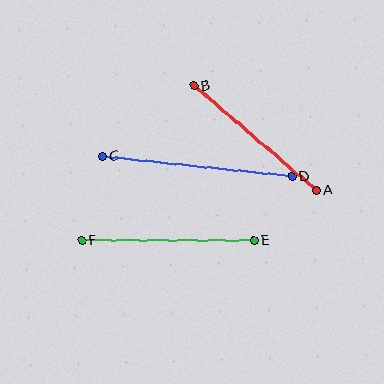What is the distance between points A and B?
The distance is approximately 161 pixels.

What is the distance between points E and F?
The distance is approximately 172 pixels.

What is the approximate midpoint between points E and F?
The midpoint is at approximately (168, 240) pixels.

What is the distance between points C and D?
The distance is approximately 191 pixels.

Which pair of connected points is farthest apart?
Points C and D are farthest apart.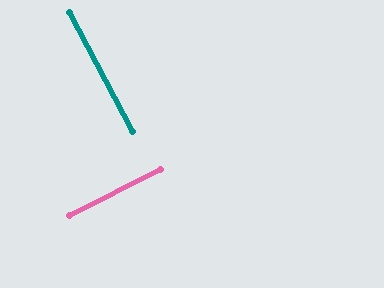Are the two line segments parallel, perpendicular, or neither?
Perpendicular — they meet at approximately 89°.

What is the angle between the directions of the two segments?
Approximately 89 degrees.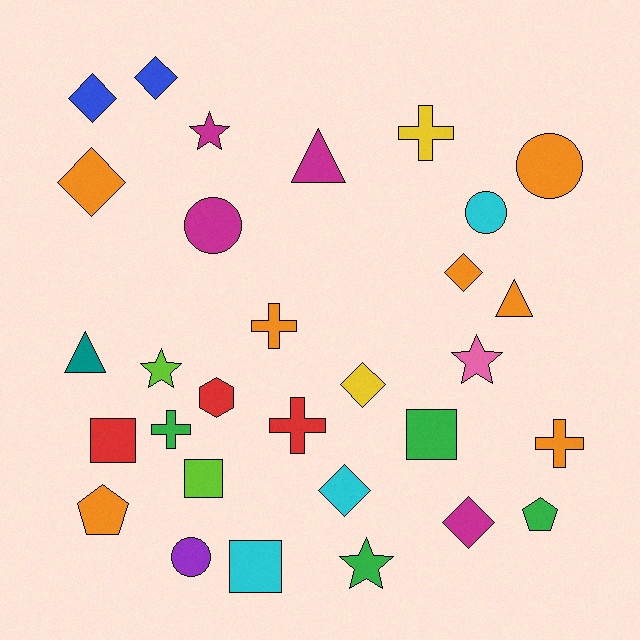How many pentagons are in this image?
There are 2 pentagons.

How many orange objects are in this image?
There are 7 orange objects.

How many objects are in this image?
There are 30 objects.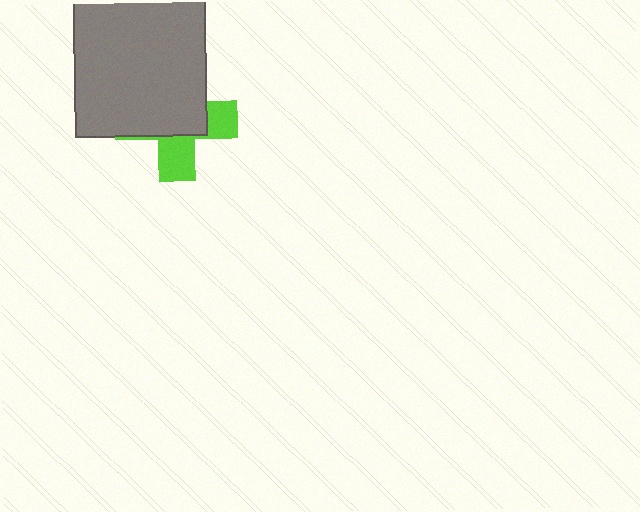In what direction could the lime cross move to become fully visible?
The lime cross could move down. That would shift it out from behind the gray rectangle entirely.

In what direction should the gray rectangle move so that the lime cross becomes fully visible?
The gray rectangle should move up. That is the shortest direction to clear the overlap and leave the lime cross fully visible.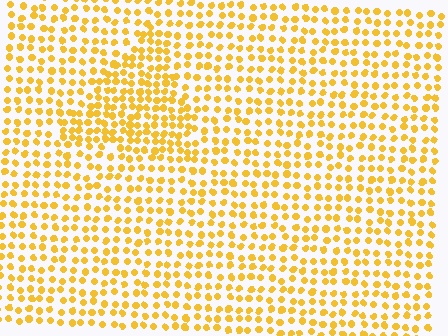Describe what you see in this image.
The image contains small yellow elements arranged at two different densities. A triangle-shaped region is visible where the elements are more densely packed than the surrounding area.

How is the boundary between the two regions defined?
The boundary is defined by a change in element density (approximately 1.6x ratio). All elements are the same color, size, and shape.